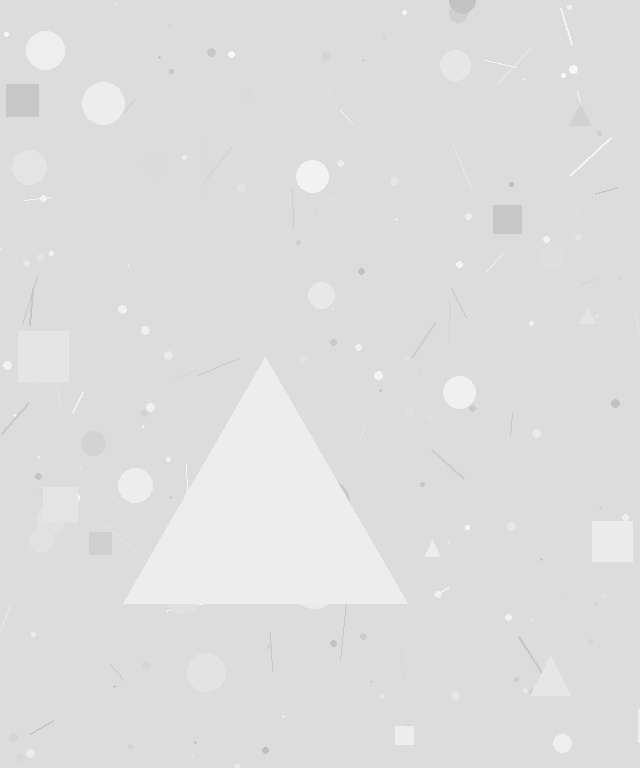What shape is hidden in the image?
A triangle is hidden in the image.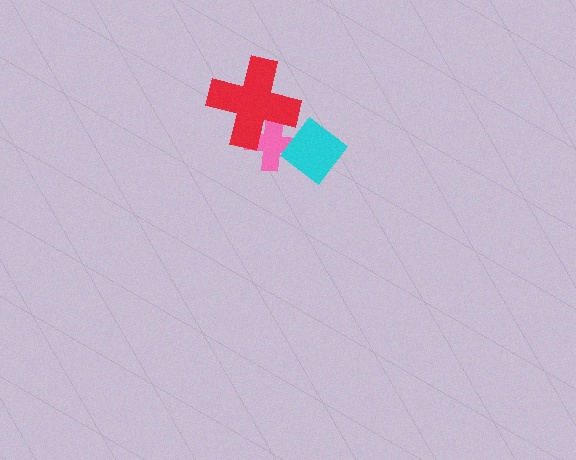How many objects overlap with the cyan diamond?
1 object overlaps with the cyan diamond.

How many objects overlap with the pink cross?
2 objects overlap with the pink cross.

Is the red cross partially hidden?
No, no other shape covers it.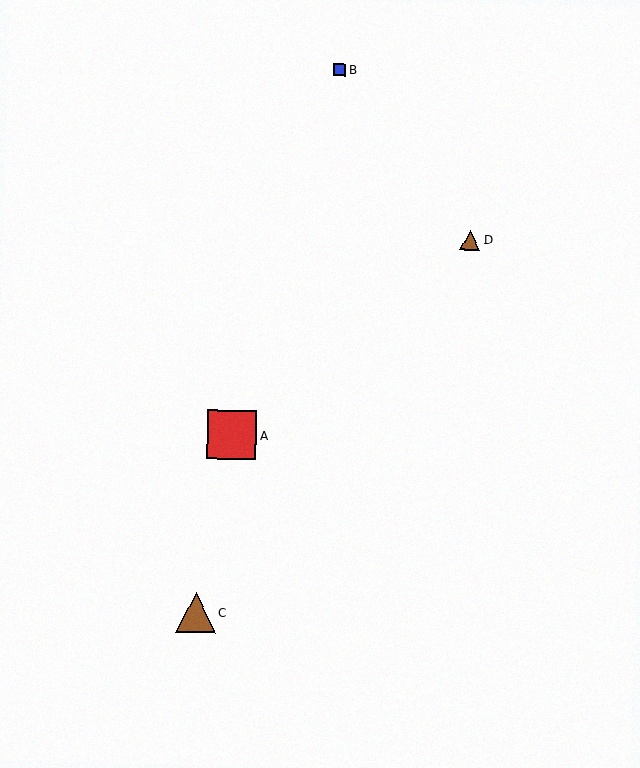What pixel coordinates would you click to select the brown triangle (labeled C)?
Click at (196, 612) to select the brown triangle C.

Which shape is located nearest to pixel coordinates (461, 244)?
The brown triangle (labeled D) at (470, 240) is nearest to that location.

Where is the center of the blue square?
The center of the blue square is at (339, 70).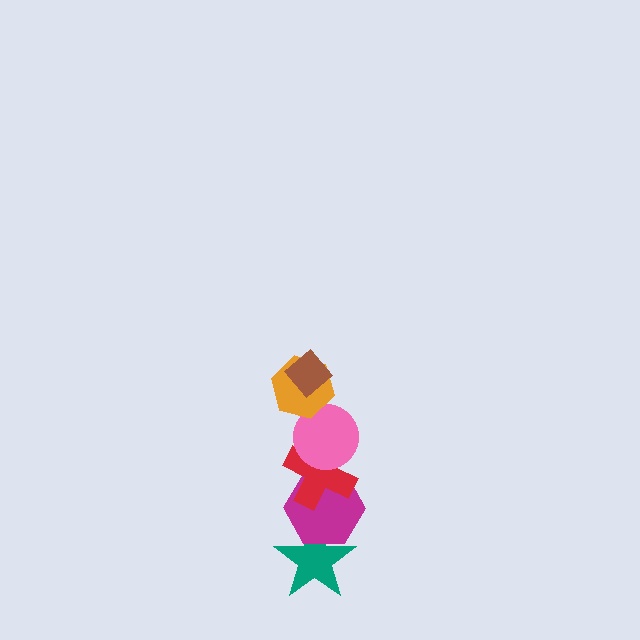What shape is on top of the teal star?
The magenta hexagon is on top of the teal star.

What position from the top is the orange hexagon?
The orange hexagon is 2nd from the top.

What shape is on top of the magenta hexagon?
The red cross is on top of the magenta hexagon.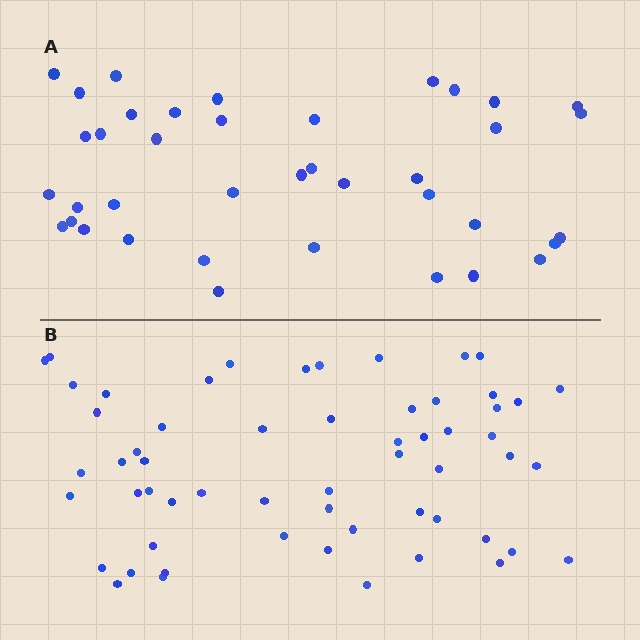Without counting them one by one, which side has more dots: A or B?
Region B (the bottom region) has more dots.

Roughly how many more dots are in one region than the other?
Region B has approximately 20 more dots than region A.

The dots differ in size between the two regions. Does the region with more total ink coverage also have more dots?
No. Region A has more total ink coverage because its dots are larger, but region B actually contains more individual dots. Total area can be misleading — the number of items is what matters here.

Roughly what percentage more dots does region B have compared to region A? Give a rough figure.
About 50% more.